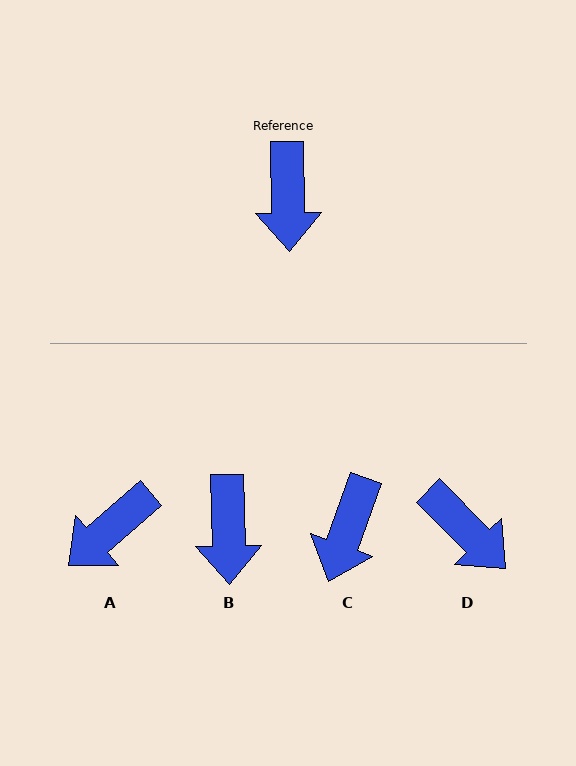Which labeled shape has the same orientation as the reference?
B.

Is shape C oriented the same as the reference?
No, it is off by about 21 degrees.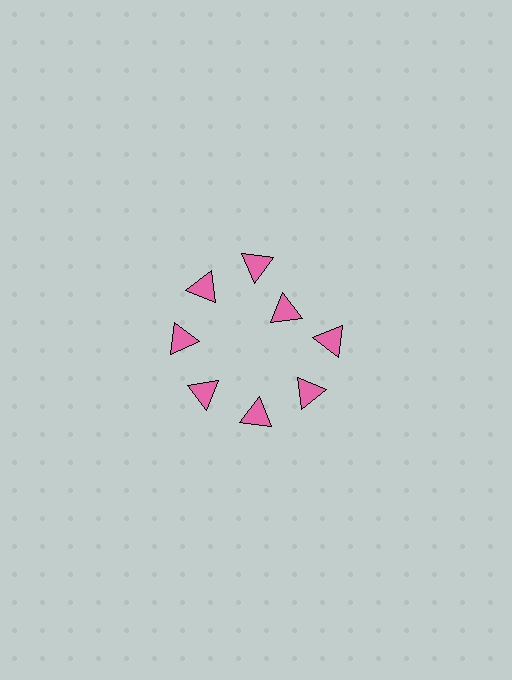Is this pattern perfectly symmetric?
No. The 8 pink triangles are arranged in a ring, but one element near the 2 o'clock position is pulled inward toward the center, breaking the 8-fold rotational symmetry.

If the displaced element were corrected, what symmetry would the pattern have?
It would have 8-fold rotational symmetry — the pattern would map onto itself every 45 degrees.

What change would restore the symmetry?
The symmetry would be restored by moving it outward, back onto the ring so that all 8 triangles sit at equal angles and equal distance from the center.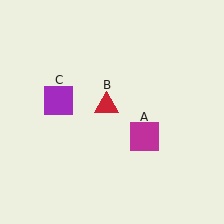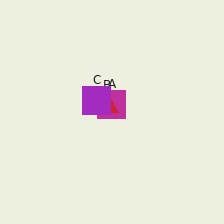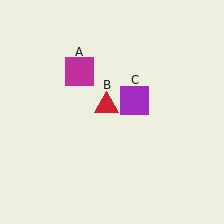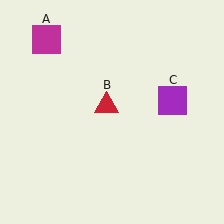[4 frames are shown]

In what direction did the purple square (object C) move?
The purple square (object C) moved right.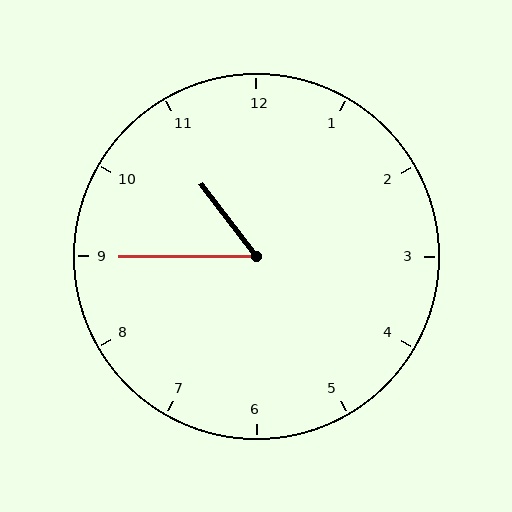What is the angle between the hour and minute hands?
Approximately 52 degrees.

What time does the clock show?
10:45.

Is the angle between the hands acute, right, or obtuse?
It is acute.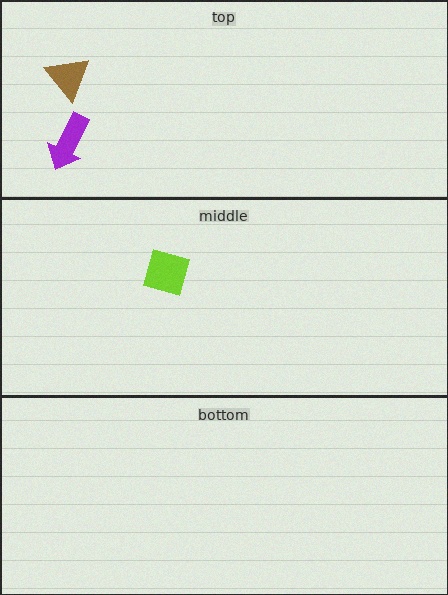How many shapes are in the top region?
2.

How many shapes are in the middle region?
1.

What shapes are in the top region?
The purple arrow, the brown triangle.